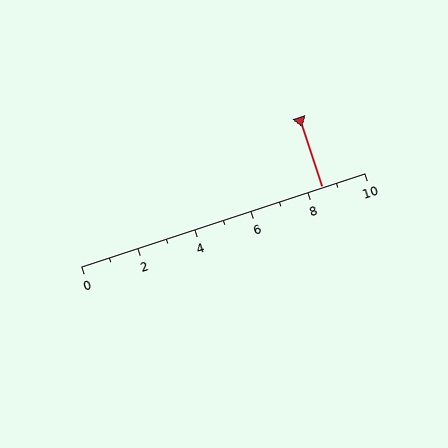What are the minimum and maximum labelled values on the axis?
The axis runs from 0 to 10.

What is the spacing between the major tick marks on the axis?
The major ticks are spaced 2 apart.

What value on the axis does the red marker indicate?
The marker indicates approximately 8.5.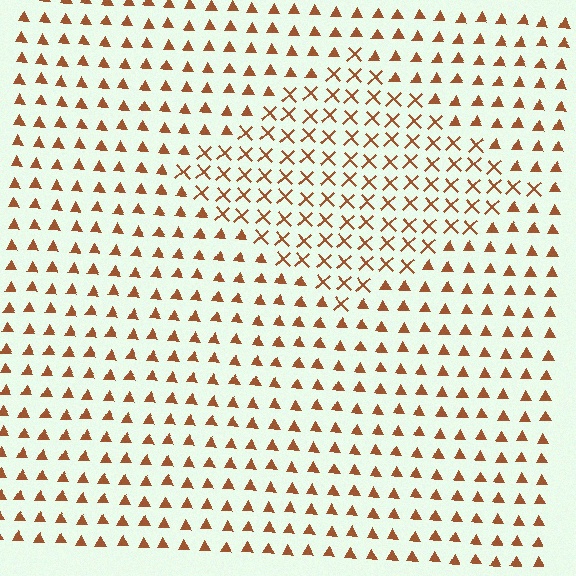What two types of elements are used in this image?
The image uses X marks inside the diamond region and triangles outside it.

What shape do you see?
I see a diamond.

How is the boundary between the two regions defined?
The boundary is defined by a change in element shape: X marks inside vs. triangles outside. All elements share the same color and spacing.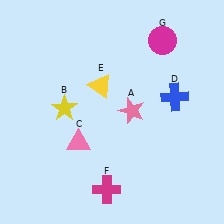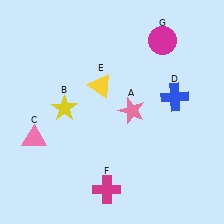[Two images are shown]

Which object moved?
The pink triangle (C) moved left.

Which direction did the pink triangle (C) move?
The pink triangle (C) moved left.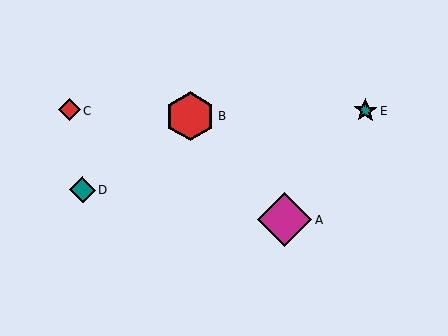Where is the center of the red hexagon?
The center of the red hexagon is at (190, 116).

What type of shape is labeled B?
Shape B is a red hexagon.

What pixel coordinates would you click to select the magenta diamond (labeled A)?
Click at (284, 220) to select the magenta diamond A.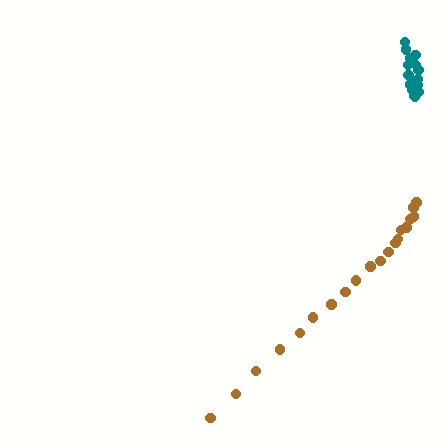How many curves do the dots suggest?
There are 2 distinct paths.